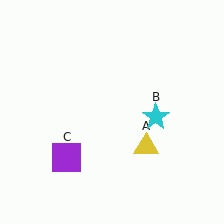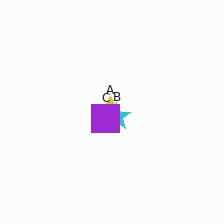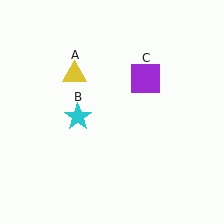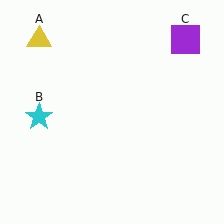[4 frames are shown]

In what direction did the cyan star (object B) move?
The cyan star (object B) moved left.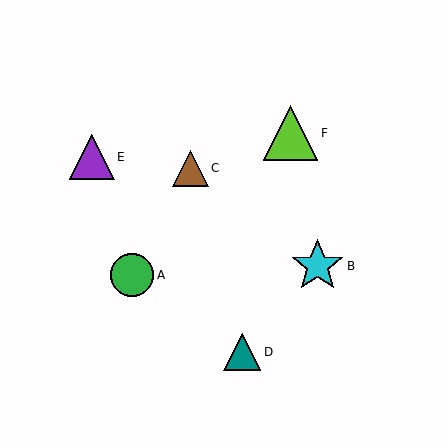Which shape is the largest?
The lime triangle (labeled F) is the largest.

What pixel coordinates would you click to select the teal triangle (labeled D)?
Click at (242, 352) to select the teal triangle D.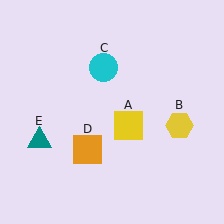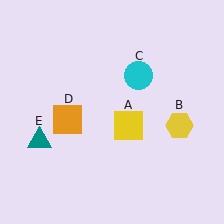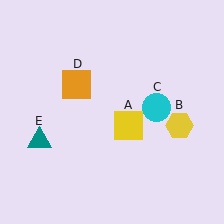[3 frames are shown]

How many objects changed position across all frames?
2 objects changed position: cyan circle (object C), orange square (object D).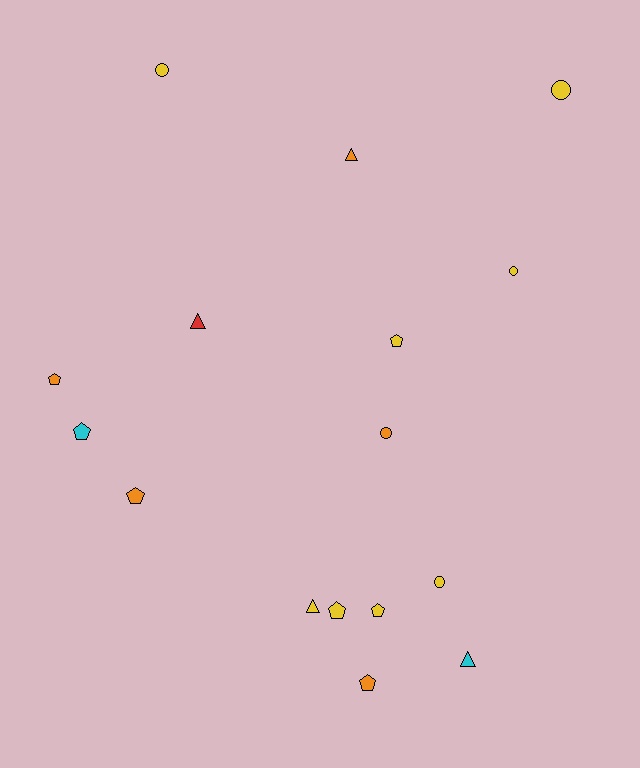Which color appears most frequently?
Yellow, with 8 objects.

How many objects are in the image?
There are 16 objects.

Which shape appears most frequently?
Pentagon, with 7 objects.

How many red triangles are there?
There is 1 red triangle.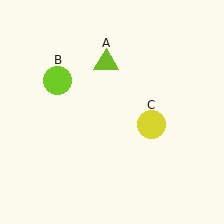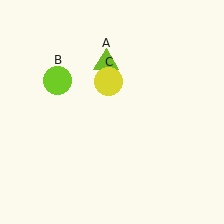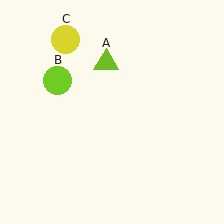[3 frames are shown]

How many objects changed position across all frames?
1 object changed position: yellow circle (object C).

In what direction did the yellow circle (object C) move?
The yellow circle (object C) moved up and to the left.